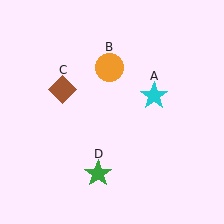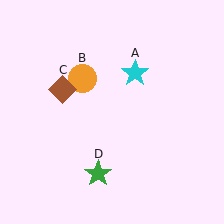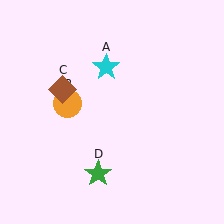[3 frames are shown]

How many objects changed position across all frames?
2 objects changed position: cyan star (object A), orange circle (object B).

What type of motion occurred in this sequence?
The cyan star (object A), orange circle (object B) rotated counterclockwise around the center of the scene.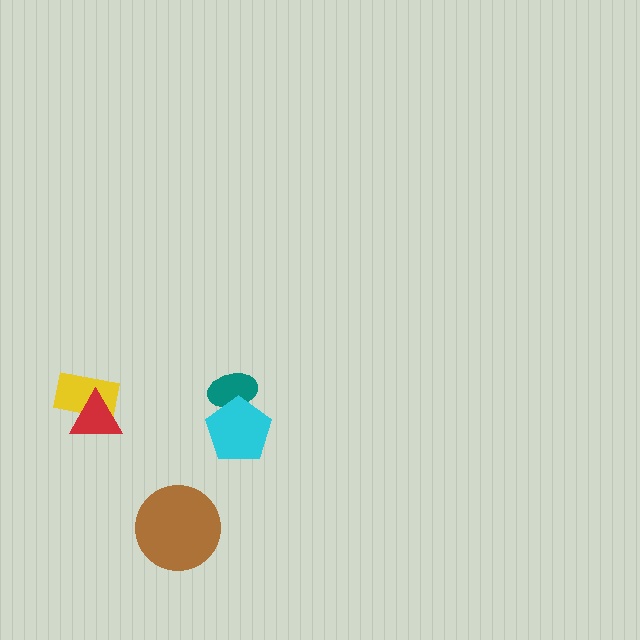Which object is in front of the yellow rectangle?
The red triangle is in front of the yellow rectangle.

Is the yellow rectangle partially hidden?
Yes, it is partially covered by another shape.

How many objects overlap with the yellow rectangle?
1 object overlaps with the yellow rectangle.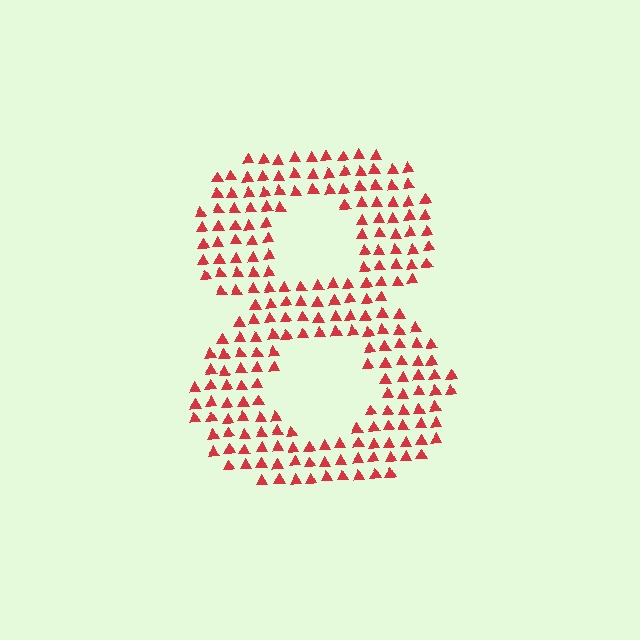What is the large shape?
The large shape is the digit 8.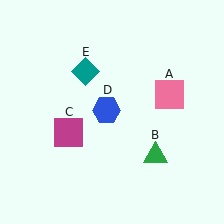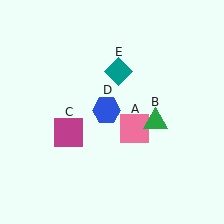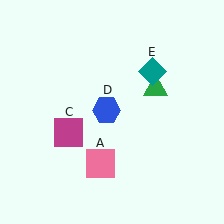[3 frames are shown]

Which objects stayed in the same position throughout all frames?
Magenta square (object C) and blue hexagon (object D) remained stationary.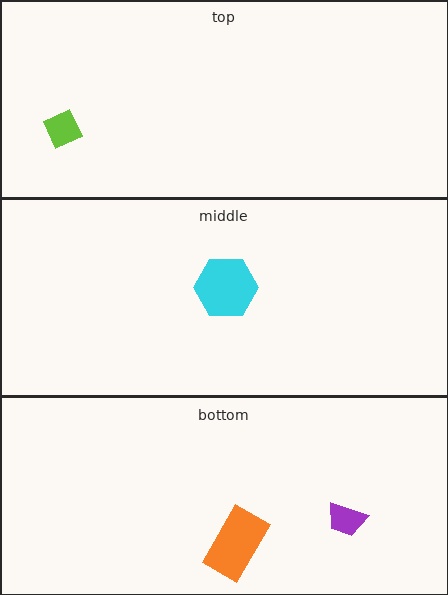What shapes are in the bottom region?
The purple trapezoid, the orange rectangle.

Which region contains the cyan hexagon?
The middle region.